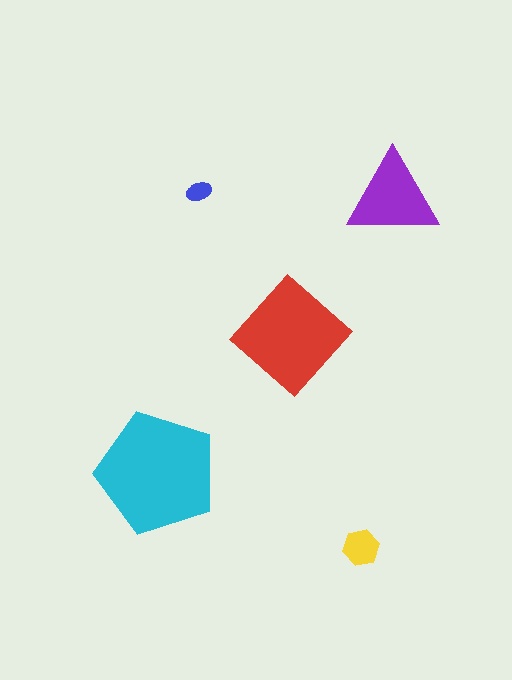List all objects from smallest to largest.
The blue ellipse, the yellow hexagon, the purple triangle, the red diamond, the cyan pentagon.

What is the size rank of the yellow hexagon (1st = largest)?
4th.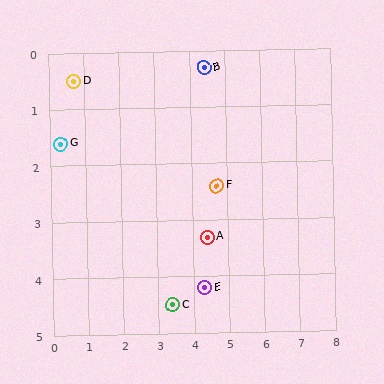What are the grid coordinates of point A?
Point A is at approximately (4.4, 3.3).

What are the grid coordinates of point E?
Point E is at approximately (4.3, 4.2).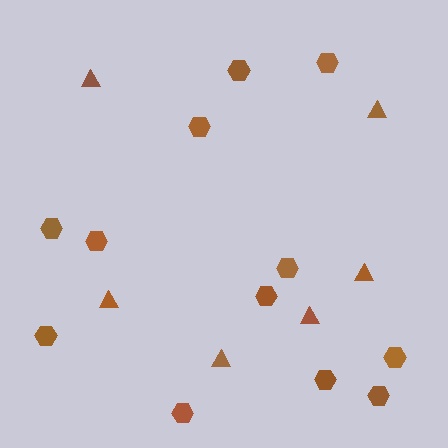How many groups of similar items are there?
There are 2 groups: one group of hexagons (12) and one group of triangles (6).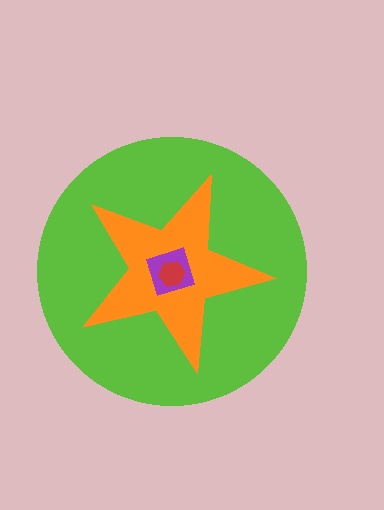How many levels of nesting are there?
4.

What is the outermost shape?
The lime circle.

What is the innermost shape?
The red hexagon.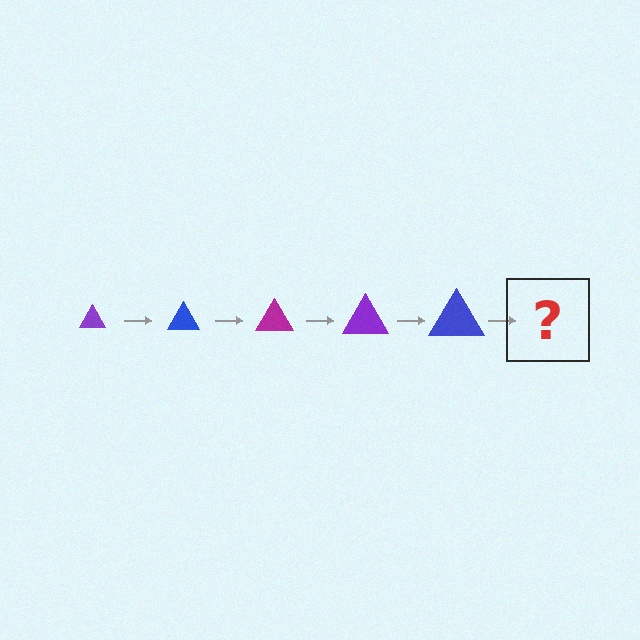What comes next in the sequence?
The next element should be a magenta triangle, larger than the previous one.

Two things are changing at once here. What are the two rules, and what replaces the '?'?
The two rules are that the triangle grows larger each step and the color cycles through purple, blue, and magenta. The '?' should be a magenta triangle, larger than the previous one.